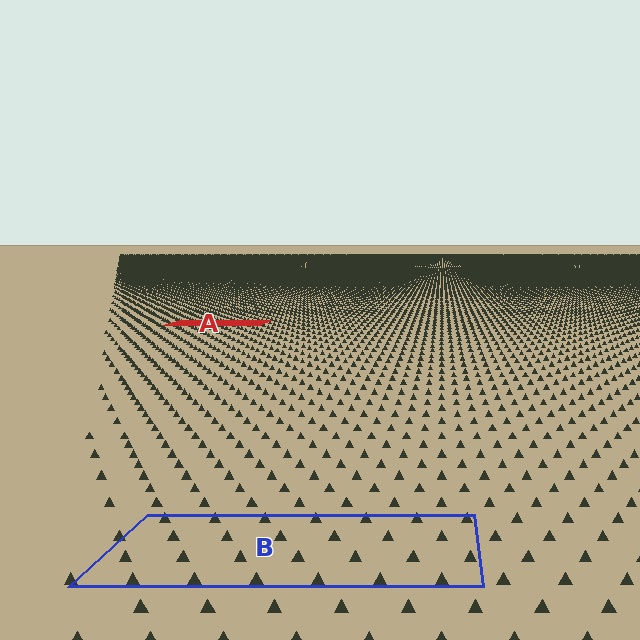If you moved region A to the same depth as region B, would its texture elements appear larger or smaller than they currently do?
They would appear larger. At a closer depth, the same texture elements are projected at a bigger on-screen size.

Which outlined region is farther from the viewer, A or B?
Region A is farther from the viewer — the texture elements inside it appear smaller and more densely packed.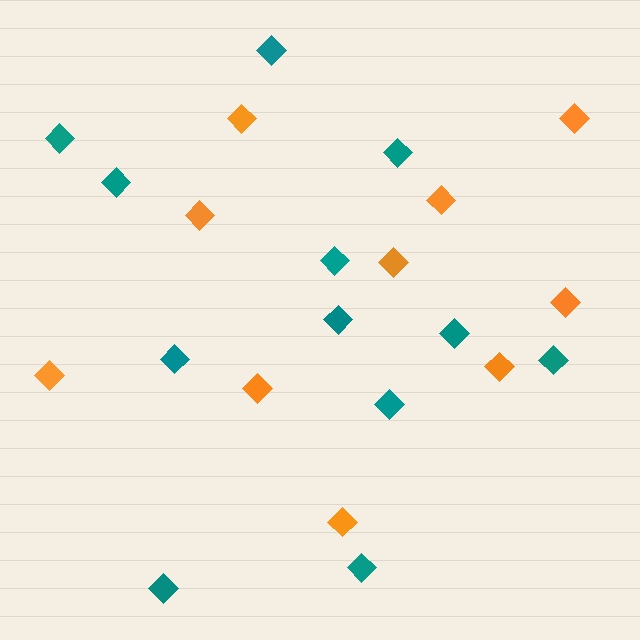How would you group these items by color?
There are 2 groups: one group of orange diamonds (10) and one group of teal diamonds (12).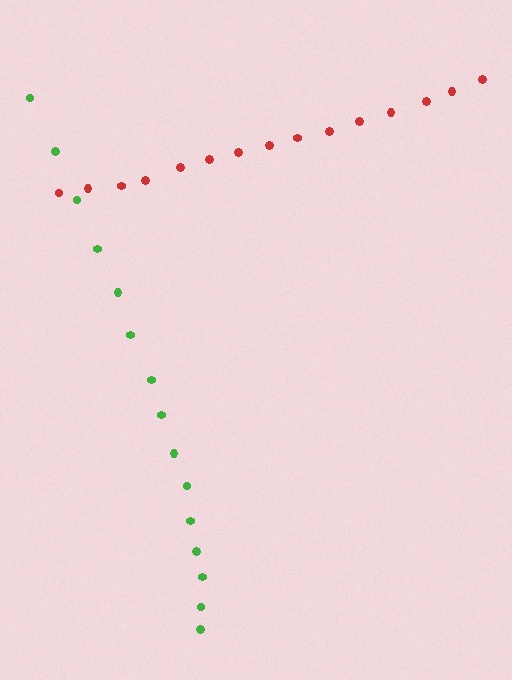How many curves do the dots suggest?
There are 2 distinct paths.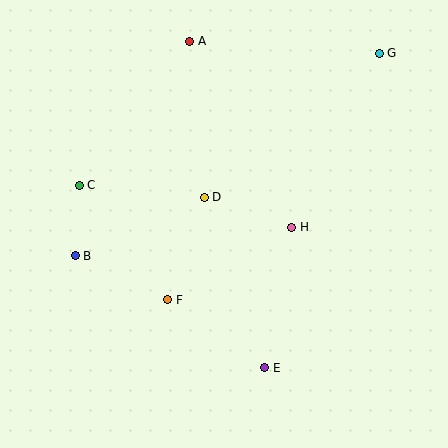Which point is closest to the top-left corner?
Point A is closest to the top-left corner.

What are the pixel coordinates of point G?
Point G is at (379, 53).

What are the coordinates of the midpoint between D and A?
The midpoint between D and A is at (197, 119).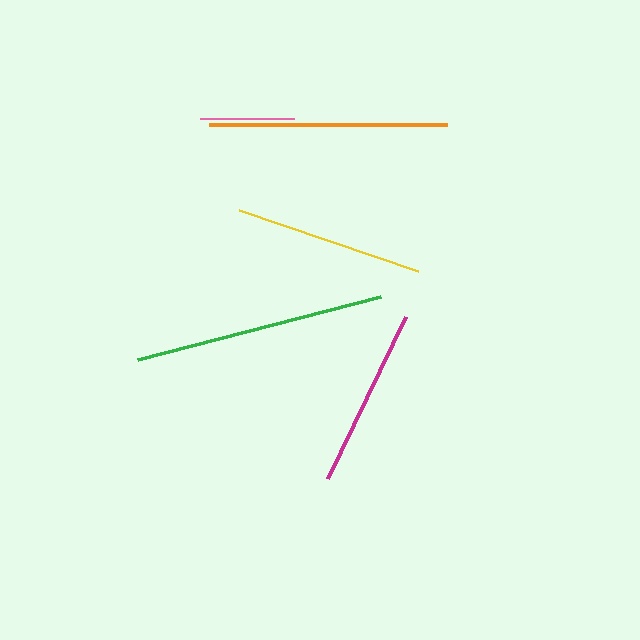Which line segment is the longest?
The green line is the longest at approximately 251 pixels.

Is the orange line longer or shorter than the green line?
The green line is longer than the orange line.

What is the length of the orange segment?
The orange segment is approximately 238 pixels long.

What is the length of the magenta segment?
The magenta segment is approximately 180 pixels long.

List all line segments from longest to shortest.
From longest to shortest: green, orange, yellow, magenta, pink.